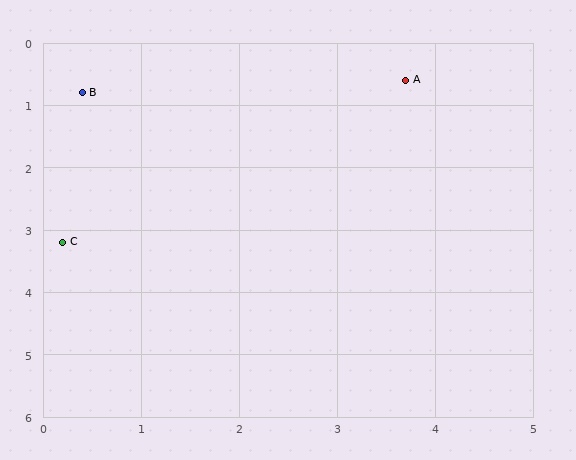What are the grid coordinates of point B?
Point B is at approximately (0.4, 0.8).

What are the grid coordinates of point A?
Point A is at approximately (3.7, 0.6).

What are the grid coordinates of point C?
Point C is at approximately (0.2, 3.2).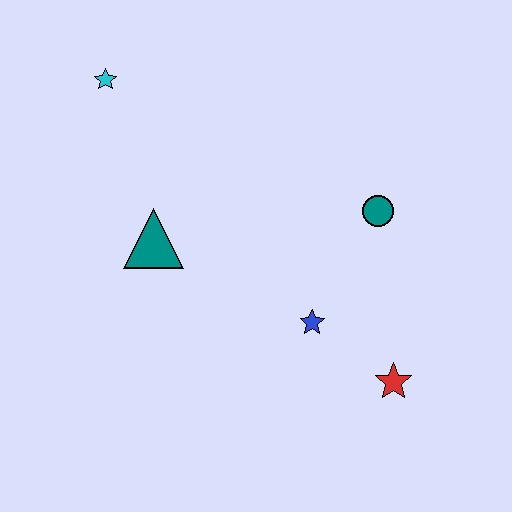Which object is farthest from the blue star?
The cyan star is farthest from the blue star.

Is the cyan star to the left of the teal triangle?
Yes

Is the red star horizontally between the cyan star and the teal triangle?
No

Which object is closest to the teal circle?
The blue star is closest to the teal circle.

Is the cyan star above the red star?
Yes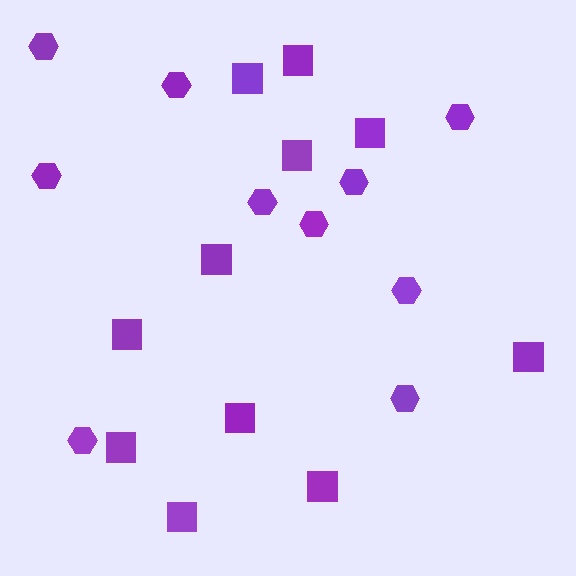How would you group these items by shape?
There are 2 groups: one group of hexagons (10) and one group of squares (11).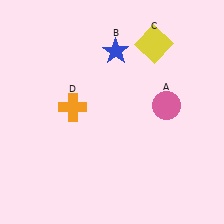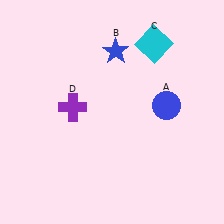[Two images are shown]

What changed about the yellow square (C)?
In Image 1, C is yellow. In Image 2, it changed to cyan.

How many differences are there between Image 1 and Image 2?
There are 3 differences between the two images.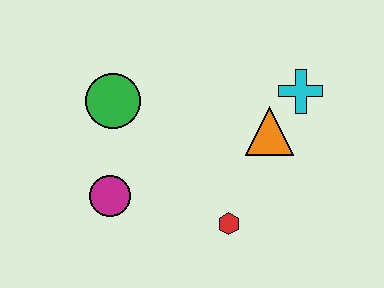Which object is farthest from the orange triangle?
The magenta circle is farthest from the orange triangle.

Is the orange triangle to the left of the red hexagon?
No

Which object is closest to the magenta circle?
The green circle is closest to the magenta circle.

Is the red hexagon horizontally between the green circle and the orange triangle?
Yes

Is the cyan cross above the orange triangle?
Yes